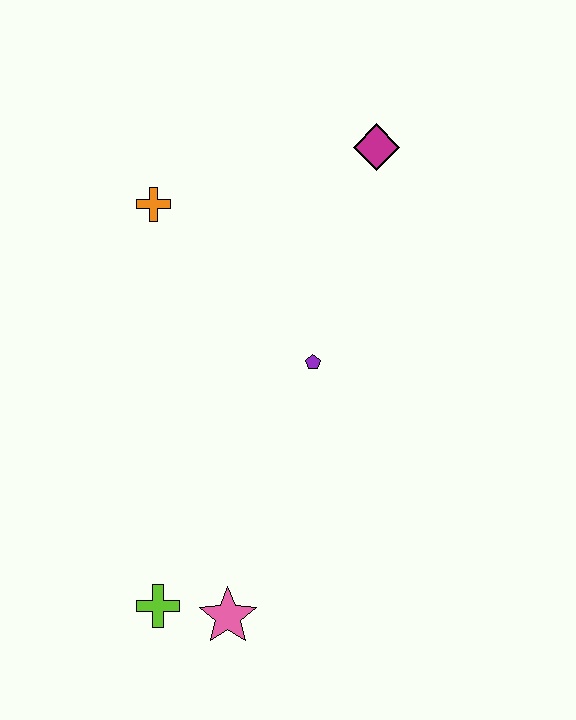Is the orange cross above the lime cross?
Yes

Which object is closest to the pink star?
The lime cross is closest to the pink star.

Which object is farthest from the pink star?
The magenta diamond is farthest from the pink star.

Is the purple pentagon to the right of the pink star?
Yes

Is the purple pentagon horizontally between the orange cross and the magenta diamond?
Yes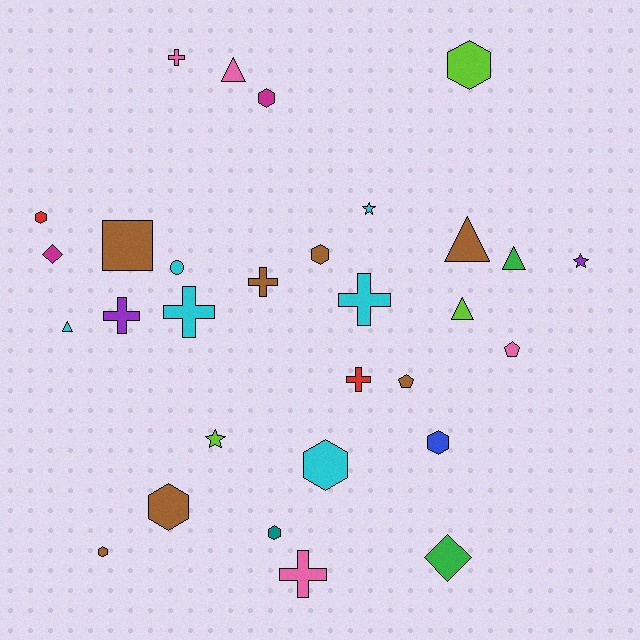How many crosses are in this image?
There are 7 crosses.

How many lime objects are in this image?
There are 3 lime objects.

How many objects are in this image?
There are 30 objects.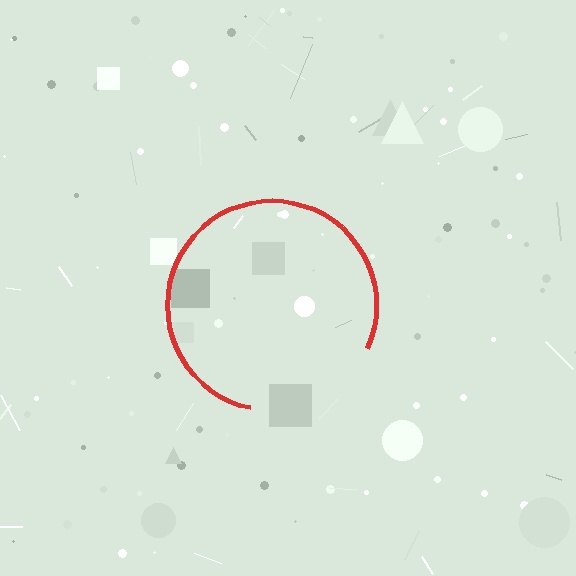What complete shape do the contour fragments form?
The contour fragments form a circle.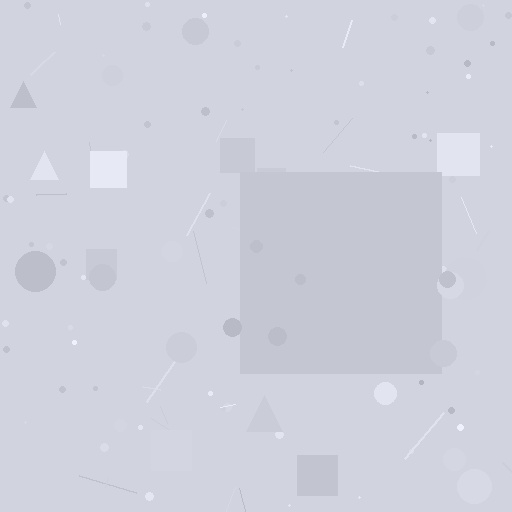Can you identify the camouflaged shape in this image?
The camouflaged shape is a square.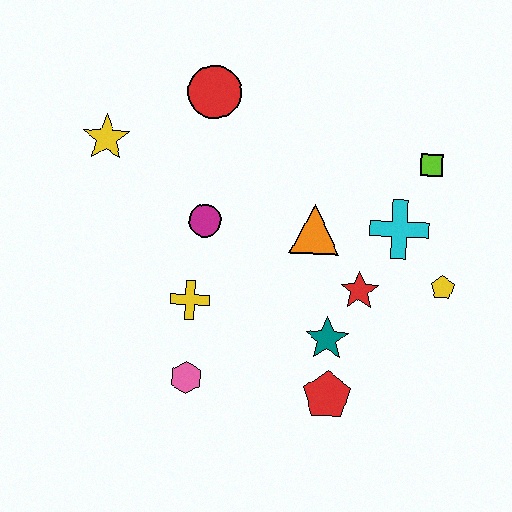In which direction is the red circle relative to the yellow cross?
The red circle is above the yellow cross.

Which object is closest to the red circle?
The yellow star is closest to the red circle.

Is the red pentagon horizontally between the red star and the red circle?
Yes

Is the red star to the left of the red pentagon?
No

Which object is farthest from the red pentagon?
The yellow star is farthest from the red pentagon.